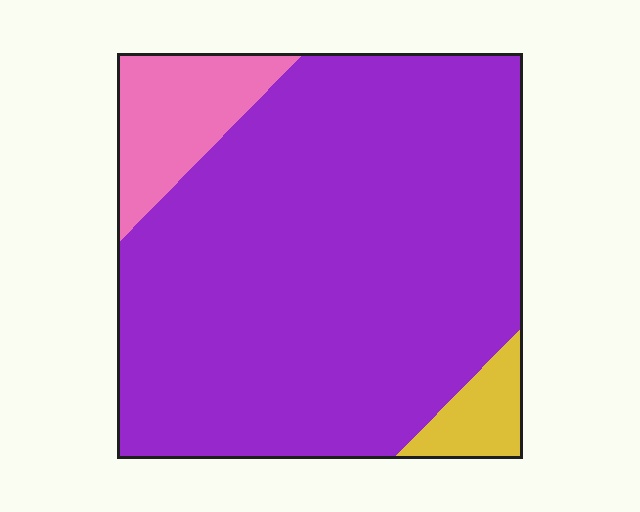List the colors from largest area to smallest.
From largest to smallest: purple, pink, yellow.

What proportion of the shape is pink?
Pink covers roughly 10% of the shape.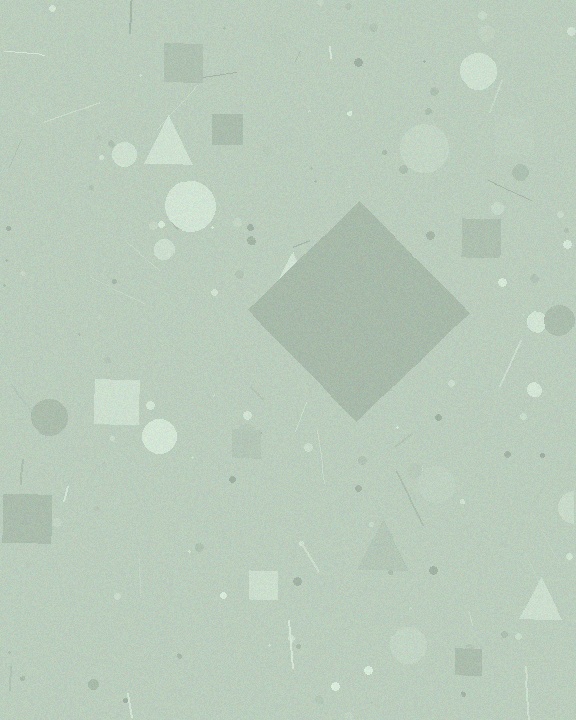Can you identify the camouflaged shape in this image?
The camouflaged shape is a diamond.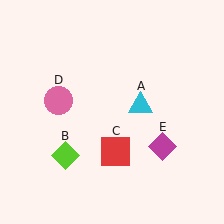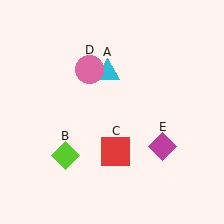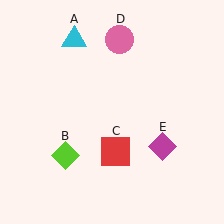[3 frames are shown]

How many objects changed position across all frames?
2 objects changed position: cyan triangle (object A), pink circle (object D).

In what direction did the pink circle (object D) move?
The pink circle (object D) moved up and to the right.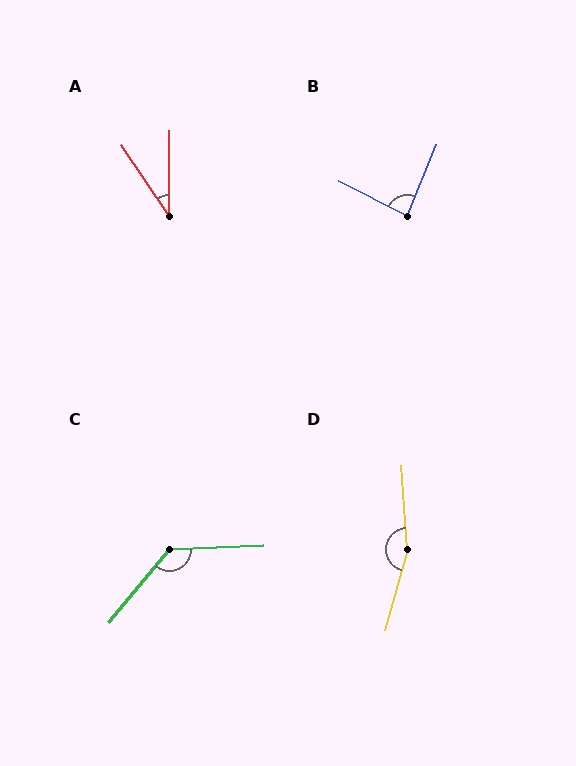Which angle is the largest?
D, at approximately 161 degrees.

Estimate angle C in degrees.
Approximately 132 degrees.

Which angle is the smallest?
A, at approximately 34 degrees.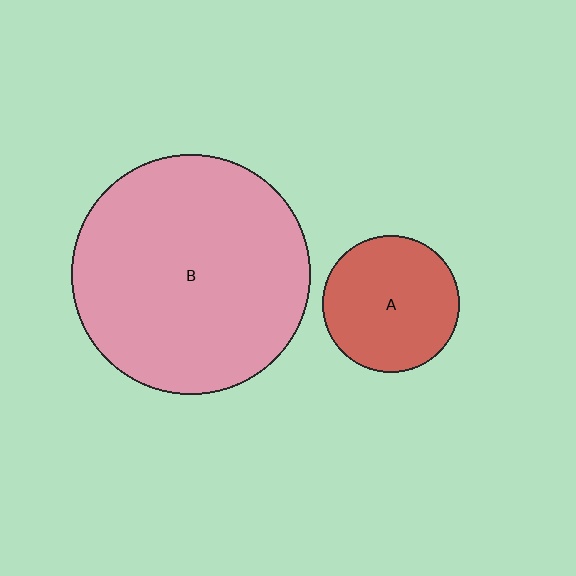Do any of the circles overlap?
No, none of the circles overlap.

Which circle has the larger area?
Circle B (pink).